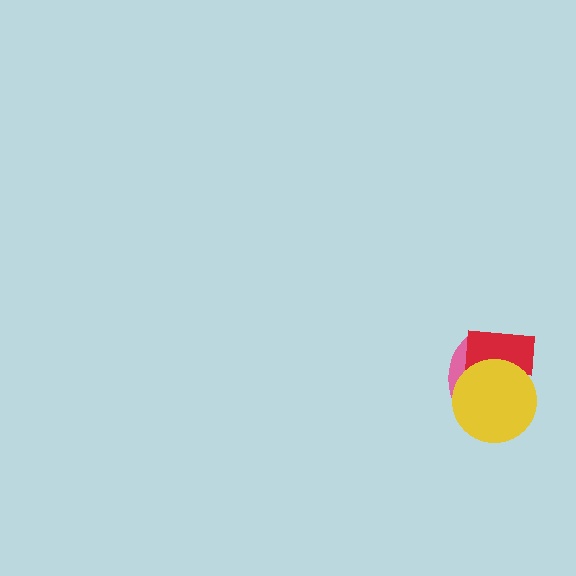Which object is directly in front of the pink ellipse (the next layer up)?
The red rectangle is directly in front of the pink ellipse.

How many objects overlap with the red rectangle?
2 objects overlap with the red rectangle.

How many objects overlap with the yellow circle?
2 objects overlap with the yellow circle.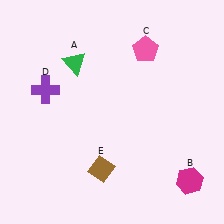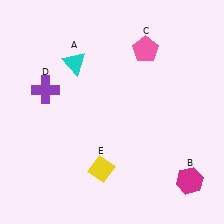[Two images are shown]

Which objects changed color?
A changed from green to cyan. E changed from brown to yellow.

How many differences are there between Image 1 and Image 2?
There are 2 differences between the two images.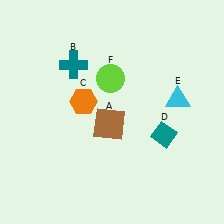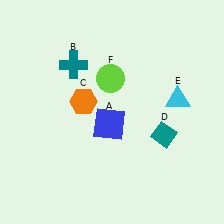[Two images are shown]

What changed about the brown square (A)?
In Image 1, A is brown. In Image 2, it changed to blue.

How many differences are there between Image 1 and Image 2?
There is 1 difference between the two images.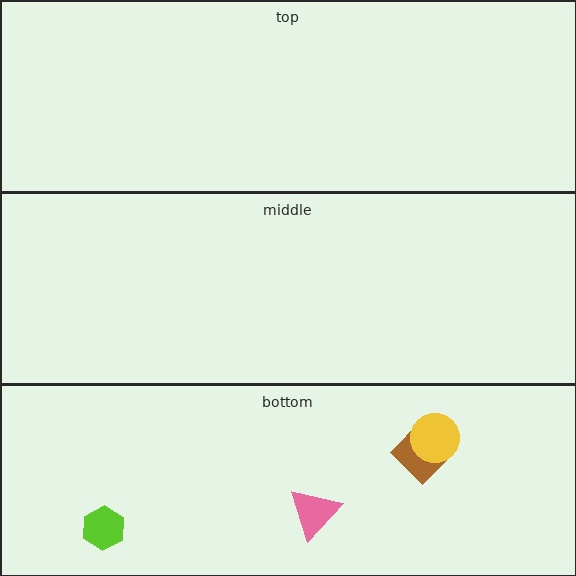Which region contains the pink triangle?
The bottom region.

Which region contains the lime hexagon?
The bottom region.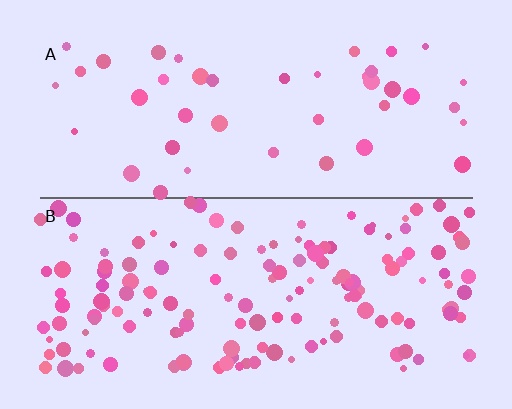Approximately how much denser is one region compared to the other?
Approximately 3.4× — region B over region A.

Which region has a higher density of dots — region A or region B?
B (the bottom).